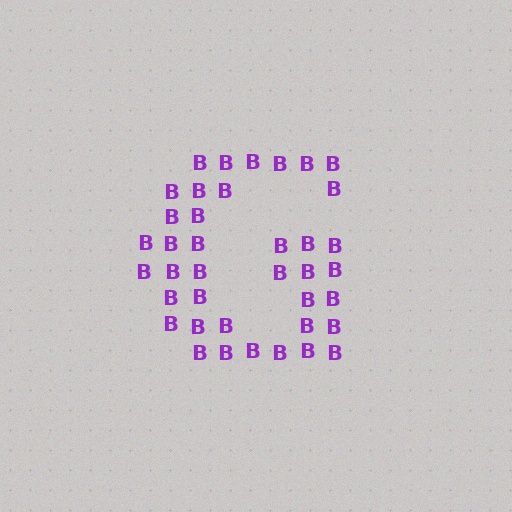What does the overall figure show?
The overall figure shows the letter G.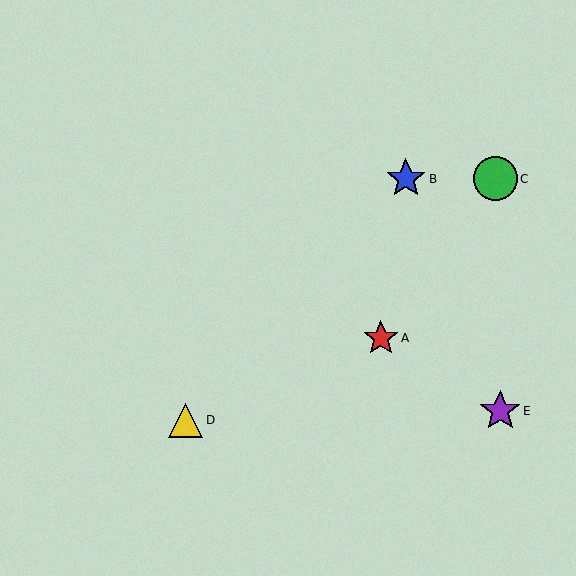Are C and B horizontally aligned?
Yes, both are at y≈179.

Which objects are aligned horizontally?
Objects B, C are aligned horizontally.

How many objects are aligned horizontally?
2 objects (B, C) are aligned horizontally.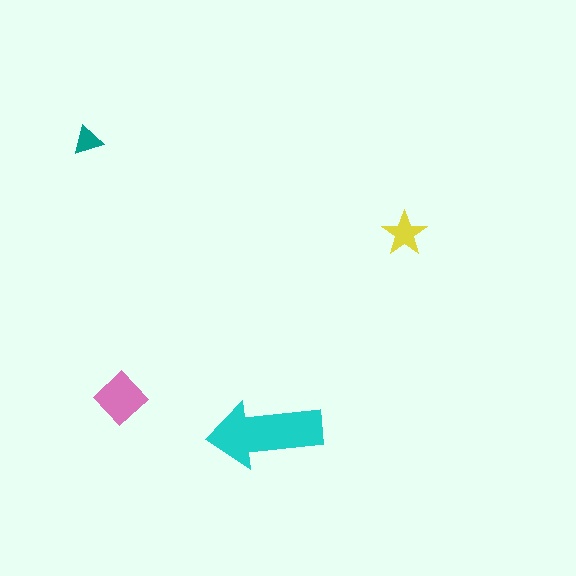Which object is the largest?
The cyan arrow.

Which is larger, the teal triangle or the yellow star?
The yellow star.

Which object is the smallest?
The teal triangle.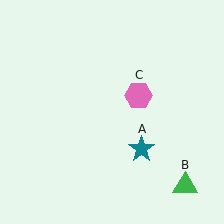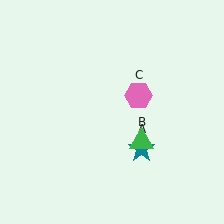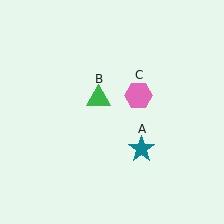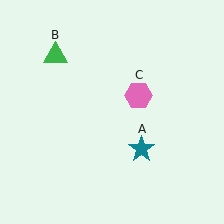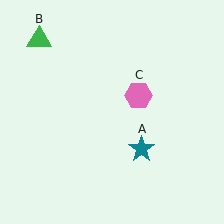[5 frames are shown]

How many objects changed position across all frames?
1 object changed position: green triangle (object B).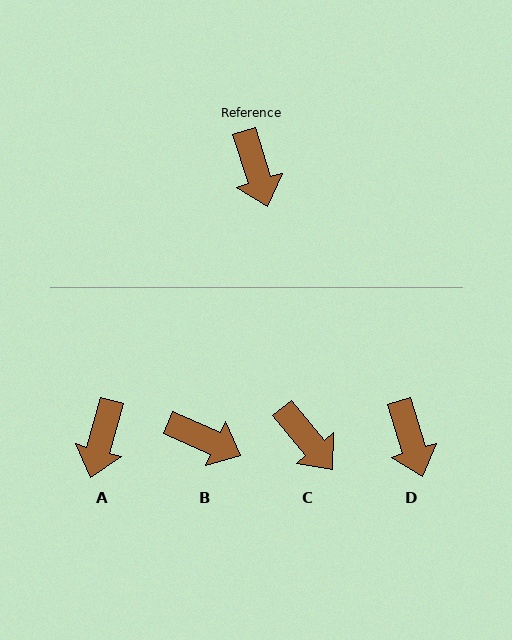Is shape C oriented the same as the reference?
No, it is off by about 23 degrees.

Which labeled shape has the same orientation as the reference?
D.